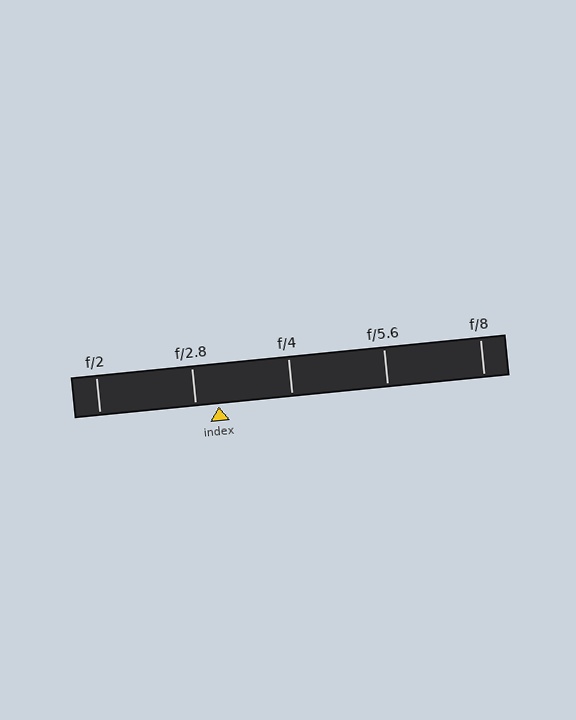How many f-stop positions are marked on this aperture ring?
There are 5 f-stop positions marked.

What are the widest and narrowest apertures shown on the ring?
The widest aperture shown is f/2 and the narrowest is f/8.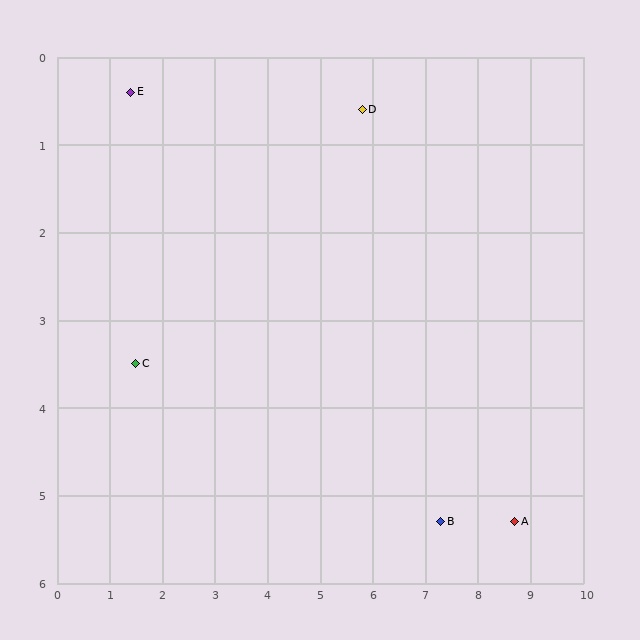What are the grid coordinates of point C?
Point C is at approximately (1.5, 3.5).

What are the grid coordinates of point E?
Point E is at approximately (1.4, 0.4).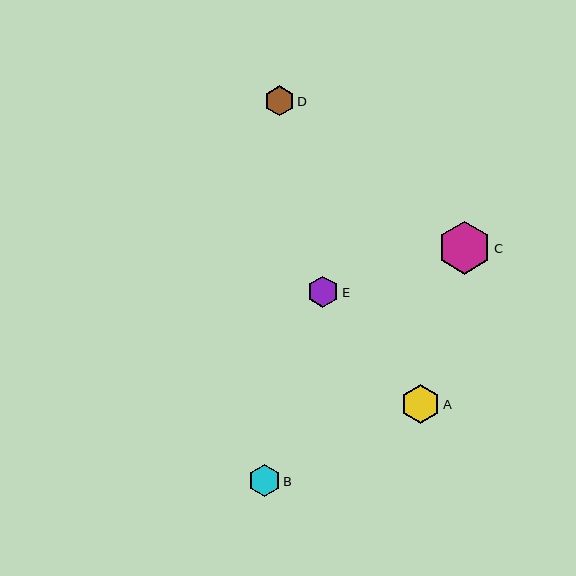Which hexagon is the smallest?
Hexagon D is the smallest with a size of approximately 30 pixels.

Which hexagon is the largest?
Hexagon C is the largest with a size of approximately 53 pixels.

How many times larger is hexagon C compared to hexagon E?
Hexagon C is approximately 1.7 times the size of hexagon E.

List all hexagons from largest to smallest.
From largest to smallest: C, A, B, E, D.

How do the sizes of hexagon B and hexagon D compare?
Hexagon B and hexagon D are approximately the same size.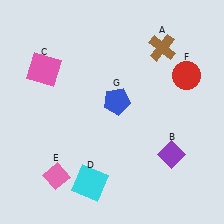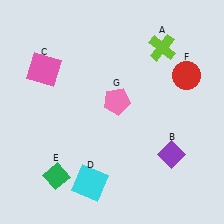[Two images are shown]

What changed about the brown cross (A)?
In Image 1, A is brown. In Image 2, it changed to lime.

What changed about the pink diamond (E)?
In Image 1, E is pink. In Image 2, it changed to green.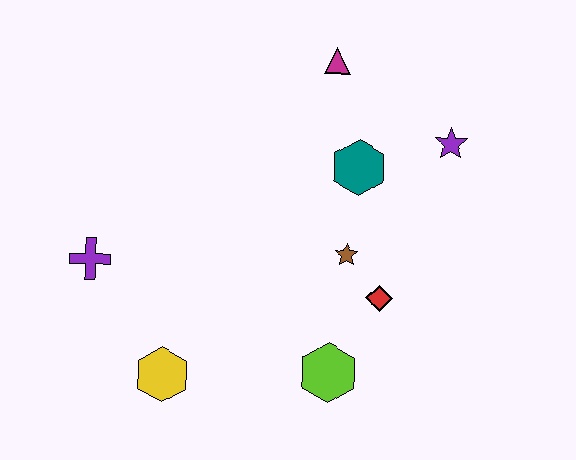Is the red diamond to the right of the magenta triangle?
Yes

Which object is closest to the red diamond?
The brown star is closest to the red diamond.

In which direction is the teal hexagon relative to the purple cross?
The teal hexagon is to the right of the purple cross.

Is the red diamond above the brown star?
No